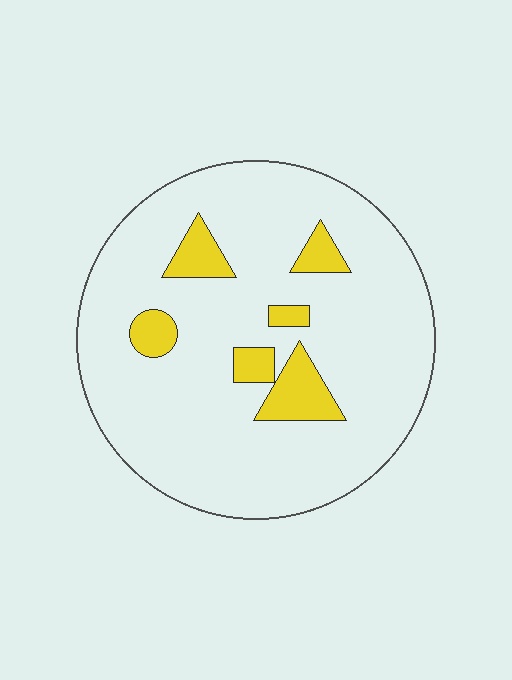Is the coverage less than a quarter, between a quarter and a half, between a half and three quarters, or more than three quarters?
Less than a quarter.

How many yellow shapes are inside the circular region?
6.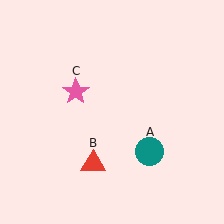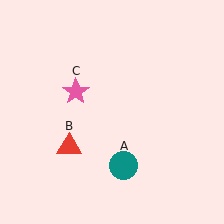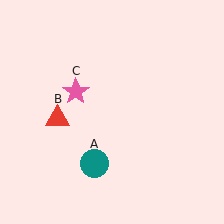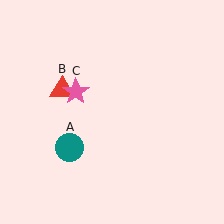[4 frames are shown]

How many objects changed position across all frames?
2 objects changed position: teal circle (object A), red triangle (object B).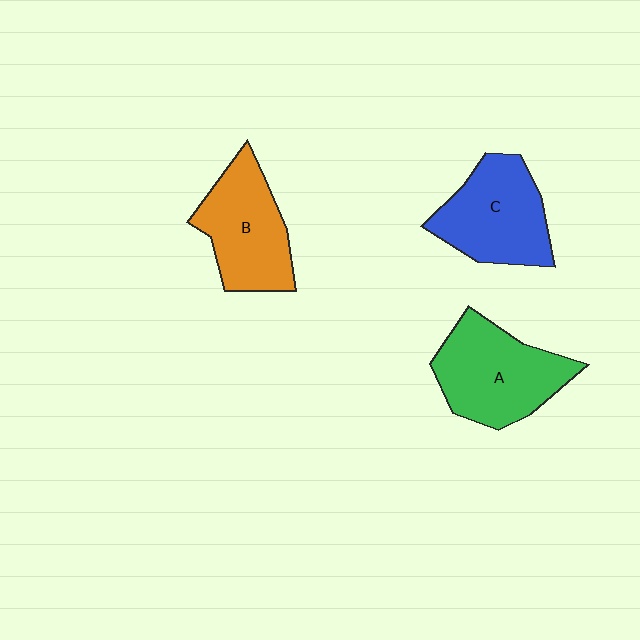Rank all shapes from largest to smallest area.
From largest to smallest: A (green), C (blue), B (orange).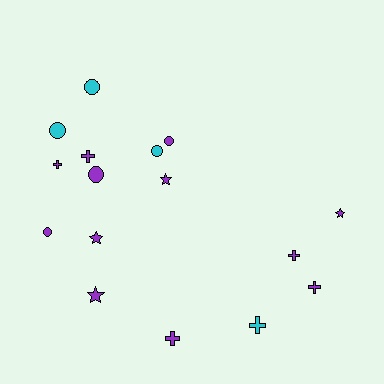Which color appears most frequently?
Purple, with 12 objects.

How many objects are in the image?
There are 16 objects.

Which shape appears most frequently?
Circle, with 6 objects.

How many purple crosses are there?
There are 5 purple crosses.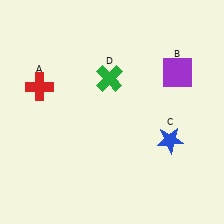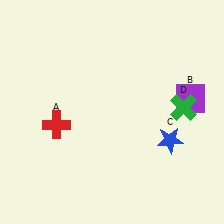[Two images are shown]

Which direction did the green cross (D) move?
The green cross (D) moved right.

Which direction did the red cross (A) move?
The red cross (A) moved down.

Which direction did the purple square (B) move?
The purple square (B) moved down.